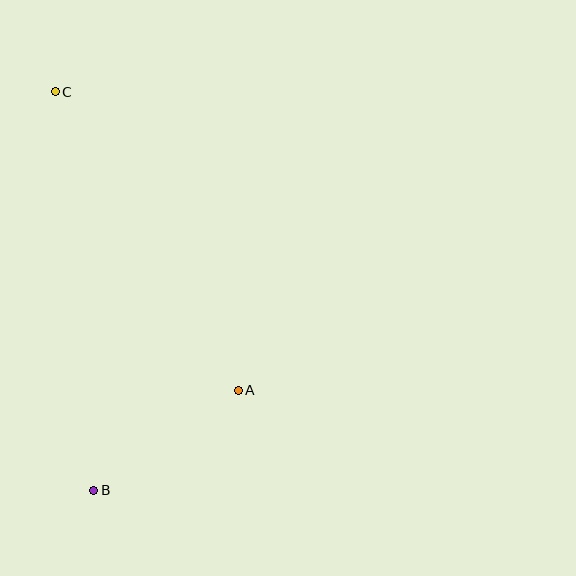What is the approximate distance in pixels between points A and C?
The distance between A and C is approximately 350 pixels.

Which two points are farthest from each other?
Points B and C are farthest from each other.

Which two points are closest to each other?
Points A and B are closest to each other.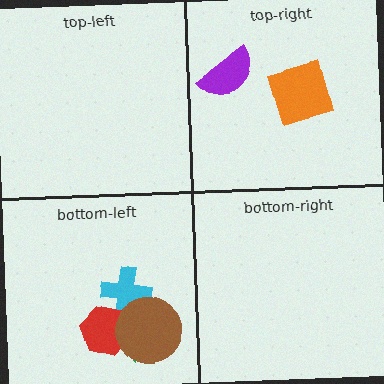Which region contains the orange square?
The top-right region.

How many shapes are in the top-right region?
2.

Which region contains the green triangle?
The bottom-left region.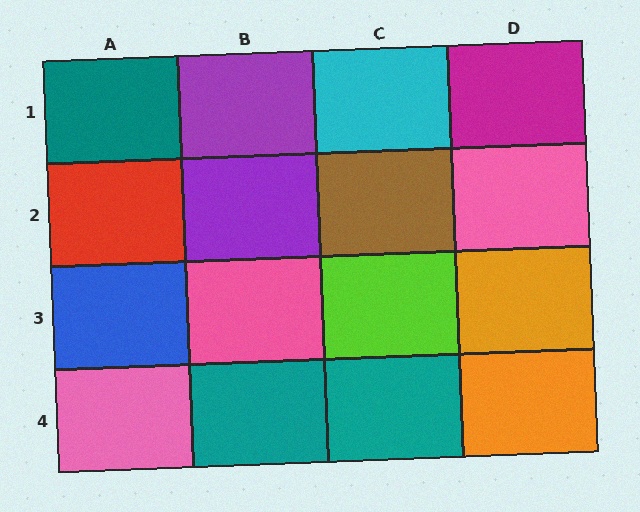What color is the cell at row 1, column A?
Teal.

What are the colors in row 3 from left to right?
Blue, pink, lime, orange.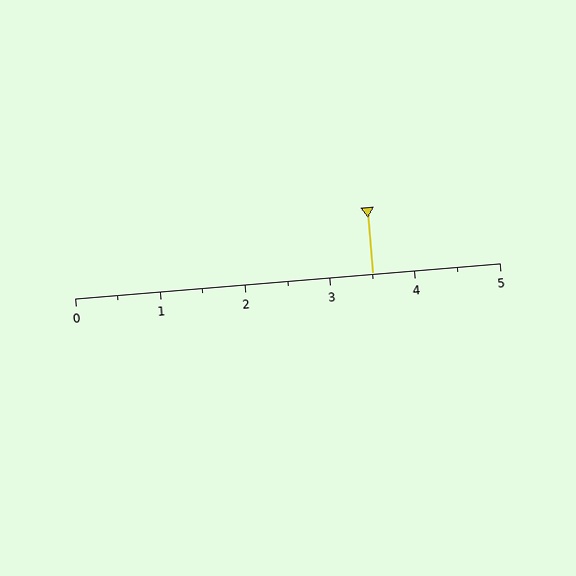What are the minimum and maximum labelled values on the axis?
The axis runs from 0 to 5.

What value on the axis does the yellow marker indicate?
The marker indicates approximately 3.5.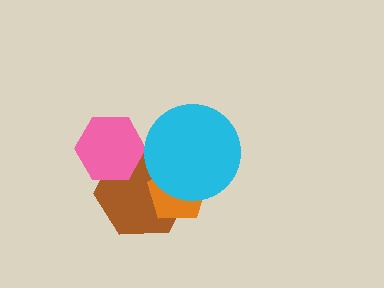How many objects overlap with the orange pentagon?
2 objects overlap with the orange pentagon.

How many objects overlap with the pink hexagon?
1 object overlaps with the pink hexagon.